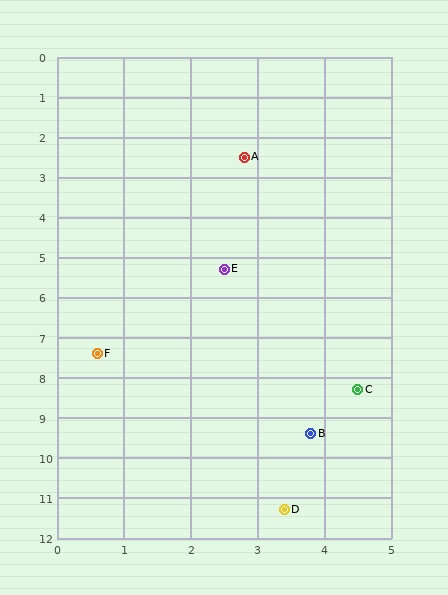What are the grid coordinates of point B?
Point B is at approximately (3.8, 9.4).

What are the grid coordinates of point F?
Point F is at approximately (0.6, 7.4).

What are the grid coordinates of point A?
Point A is at approximately (2.8, 2.5).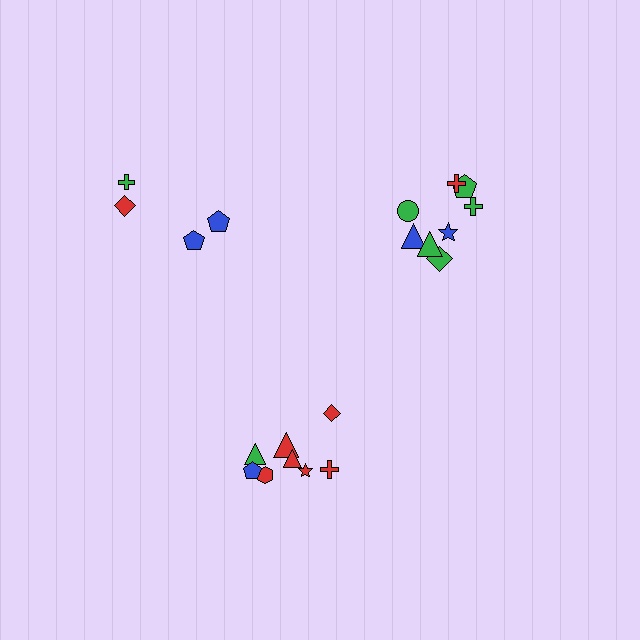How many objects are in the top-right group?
There are 8 objects.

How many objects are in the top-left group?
There are 4 objects.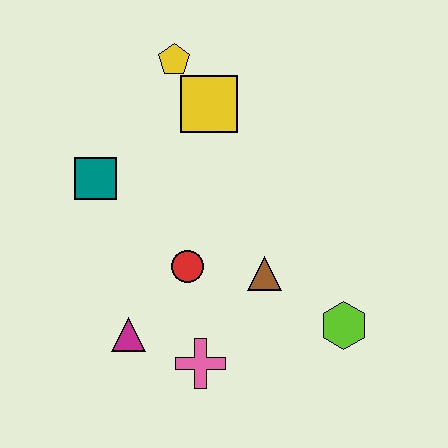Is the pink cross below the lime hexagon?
Yes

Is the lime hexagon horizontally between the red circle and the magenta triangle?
No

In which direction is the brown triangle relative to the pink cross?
The brown triangle is above the pink cross.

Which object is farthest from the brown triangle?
The yellow pentagon is farthest from the brown triangle.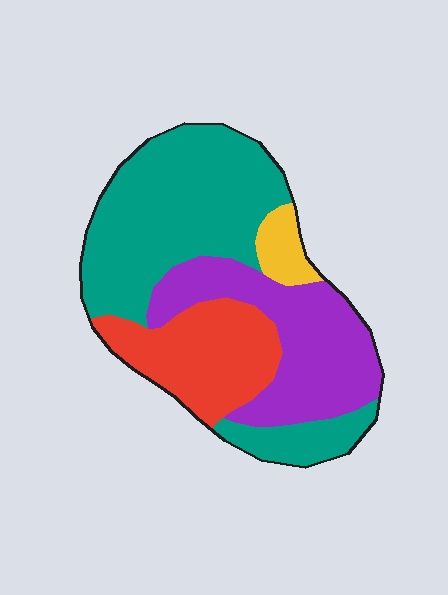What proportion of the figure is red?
Red covers about 20% of the figure.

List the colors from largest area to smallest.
From largest to smallest: teal, purple, red, yellow.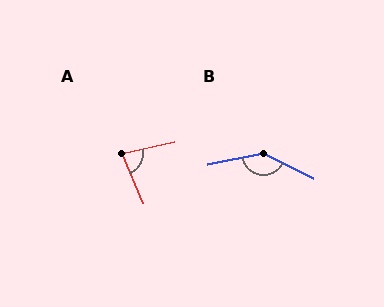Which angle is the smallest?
A, at approximately 79 degrees.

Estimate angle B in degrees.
Approximately 143 degrees.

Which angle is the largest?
B, at approximately 143 degrees.